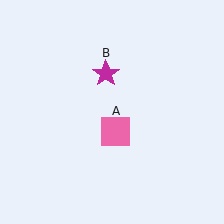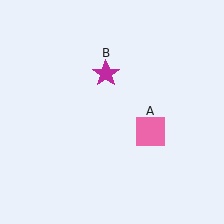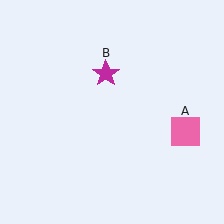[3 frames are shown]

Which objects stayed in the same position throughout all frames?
Magenta star (object B) remained stationary.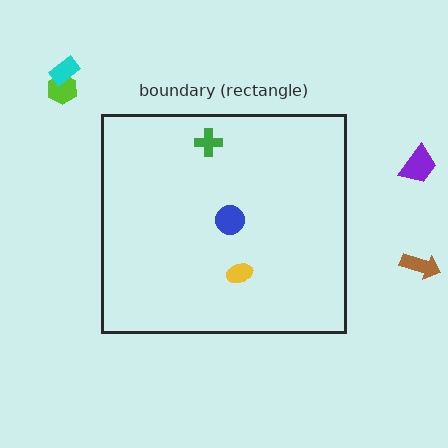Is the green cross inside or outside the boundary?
Inside.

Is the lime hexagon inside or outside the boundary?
Outside.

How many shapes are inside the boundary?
3 inside, 4 outside.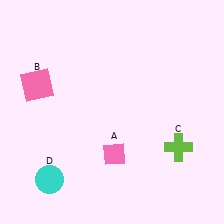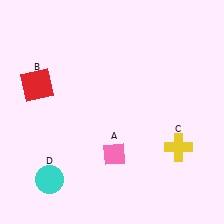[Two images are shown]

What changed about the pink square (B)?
In Image 1, B is pink. In Image 2, it changed to red.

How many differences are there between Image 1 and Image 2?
There are 2 differences between the two images.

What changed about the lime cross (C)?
In Image 1, C is lime. In Image 2, it changed to yellow.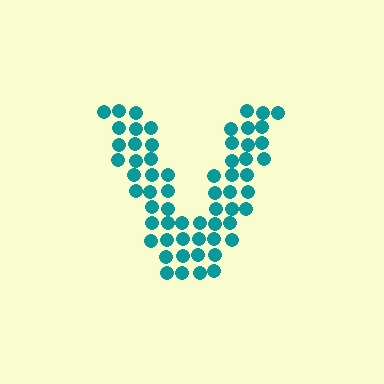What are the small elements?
The small elements are circles.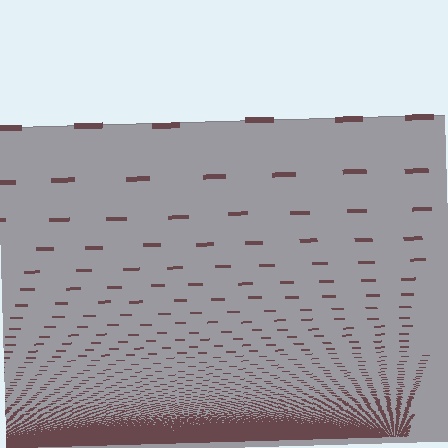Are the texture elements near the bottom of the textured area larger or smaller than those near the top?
Smaller. The gradient is inverted — elements near the bottom are smaller and denser.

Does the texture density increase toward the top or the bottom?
Density increases toward the bottom.